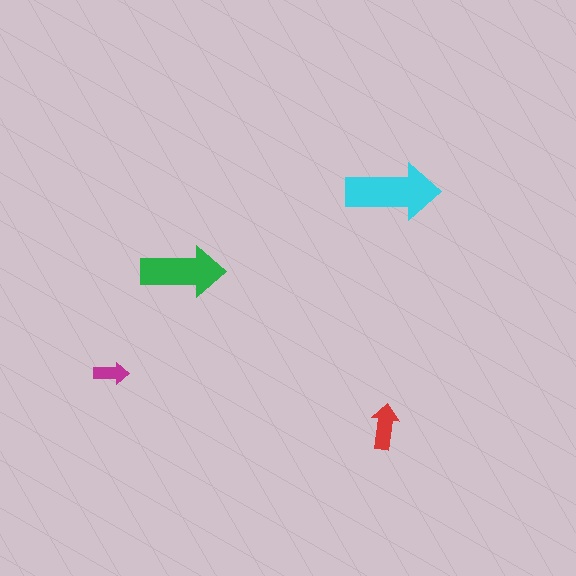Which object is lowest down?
The red arrow is bottommost.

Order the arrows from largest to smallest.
the cyan one, the green one, the red one, the magenta one.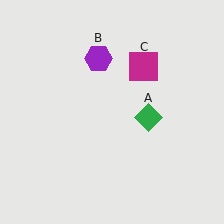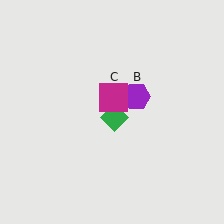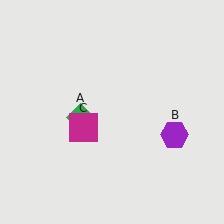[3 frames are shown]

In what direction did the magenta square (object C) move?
The magenta square (object C) moved down and to the left.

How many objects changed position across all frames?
3 objects changed position: green diamond (object A), purple hexagon (object B), magenta square (object C).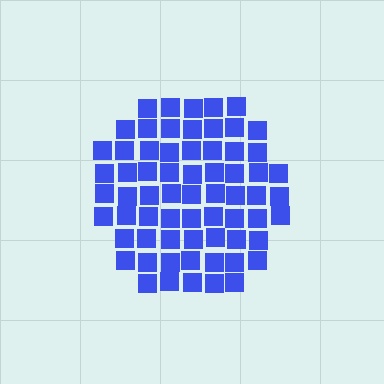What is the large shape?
The large shape is a hexagon.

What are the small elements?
The small elements are squares.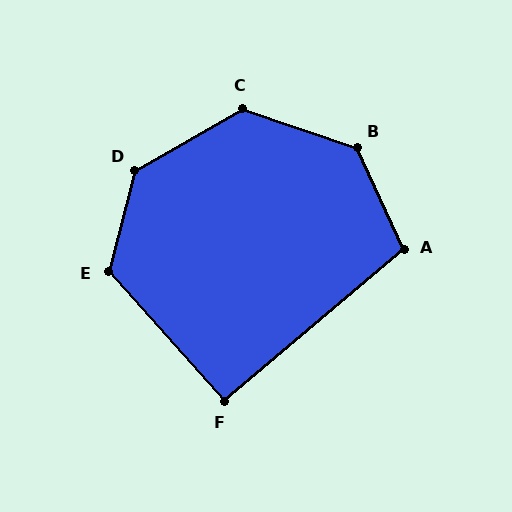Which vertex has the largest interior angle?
D, at approximately 135 degrees.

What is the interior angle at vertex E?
Approximately 123 degrees (obtuse).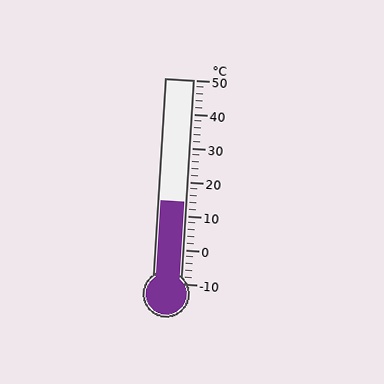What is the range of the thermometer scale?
The thermometer scale ranges from -10°C to 50°C.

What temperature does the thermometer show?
The thermometer shows approximately 14°C.